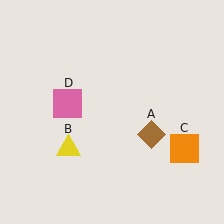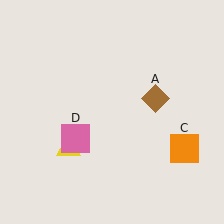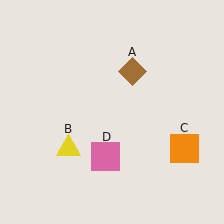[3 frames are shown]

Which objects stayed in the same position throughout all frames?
Yellow triangle (object B) and orange square (object C) remained stationary.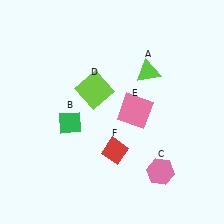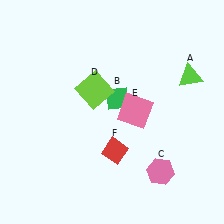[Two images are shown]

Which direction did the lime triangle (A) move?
The lime triangle (A) moved right.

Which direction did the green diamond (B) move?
The green diamond (B) moved right.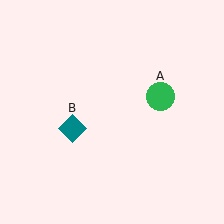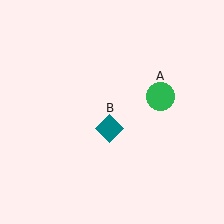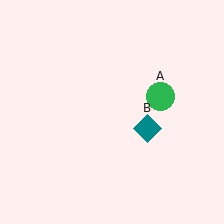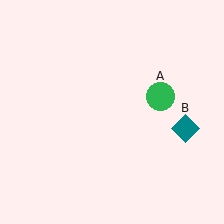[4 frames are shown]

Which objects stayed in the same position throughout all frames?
Green circle (object A) remained stationary.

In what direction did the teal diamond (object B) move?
The teal diamond (object B) moved right.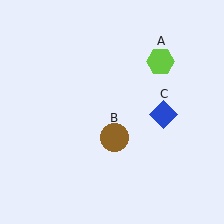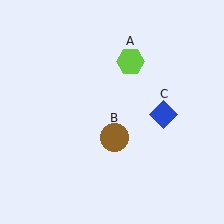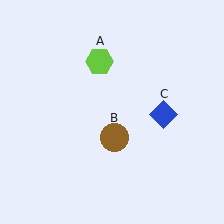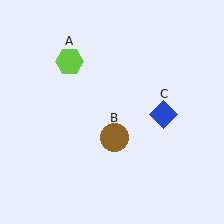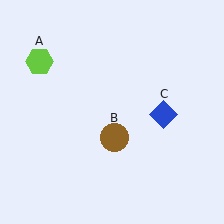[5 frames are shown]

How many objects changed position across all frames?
1 object changed position: lime hexagon (object A).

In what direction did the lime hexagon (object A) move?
The lime hexagon (object A) moved left.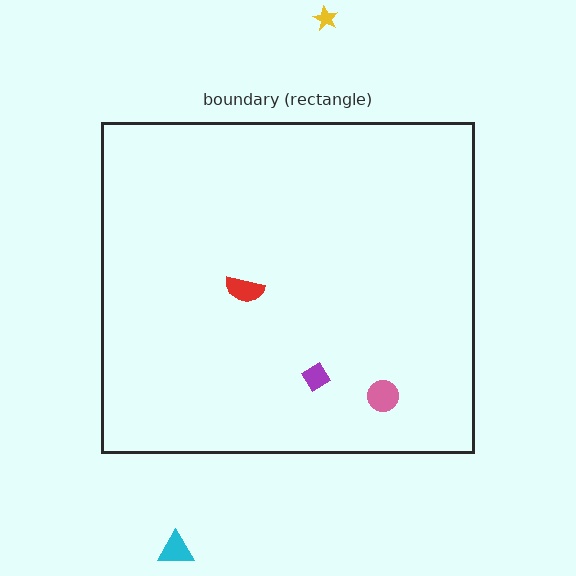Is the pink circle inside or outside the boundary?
Inside.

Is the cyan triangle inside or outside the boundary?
Outside.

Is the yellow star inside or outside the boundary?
Outside.